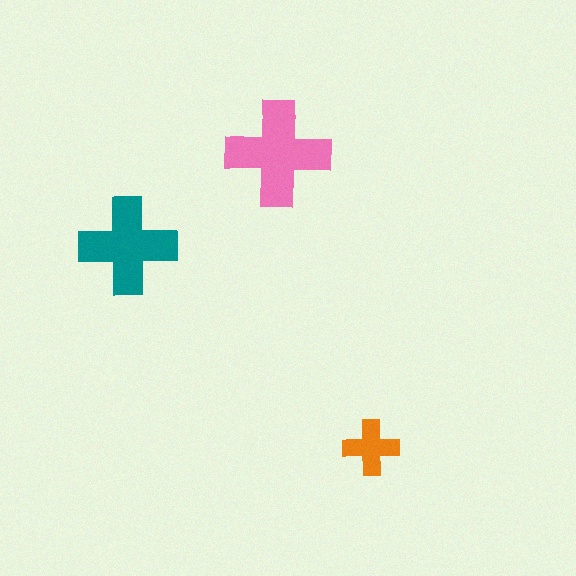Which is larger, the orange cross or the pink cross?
The pink one.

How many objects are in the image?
There are 3 objects in the image.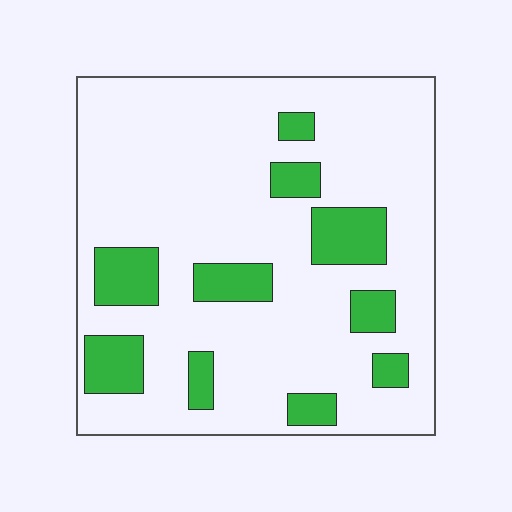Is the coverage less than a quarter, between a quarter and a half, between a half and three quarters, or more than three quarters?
Less than a quarter.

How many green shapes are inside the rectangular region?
10.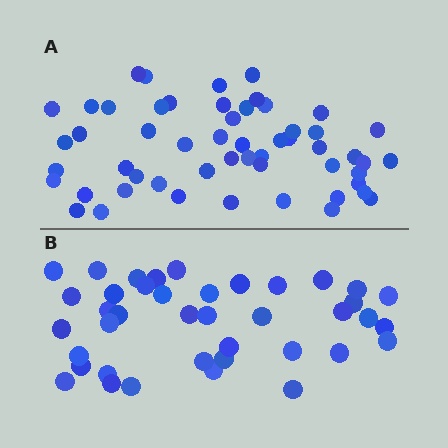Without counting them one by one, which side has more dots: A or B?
Region A (the top region) has more dots.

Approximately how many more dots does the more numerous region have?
Region A has approximately 15 more dots than region B.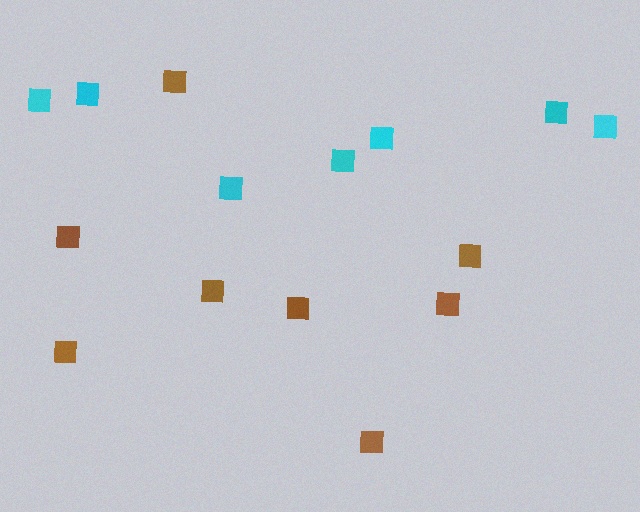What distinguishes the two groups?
There are 2 groups: one group of cyan squares (7) and one group of brown squares (8).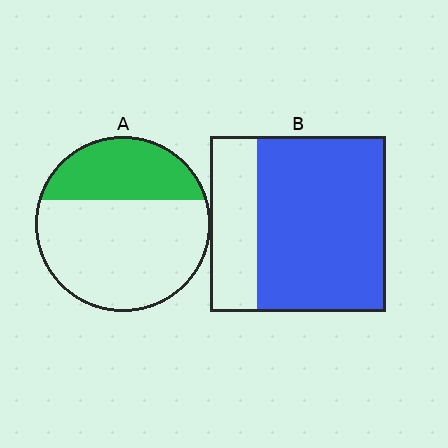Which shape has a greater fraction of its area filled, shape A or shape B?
Shape B.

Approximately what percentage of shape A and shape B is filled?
A is approximately 35% and B is approximately 75%.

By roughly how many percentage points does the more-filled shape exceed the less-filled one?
By roughly 40 percentage points (B over A).